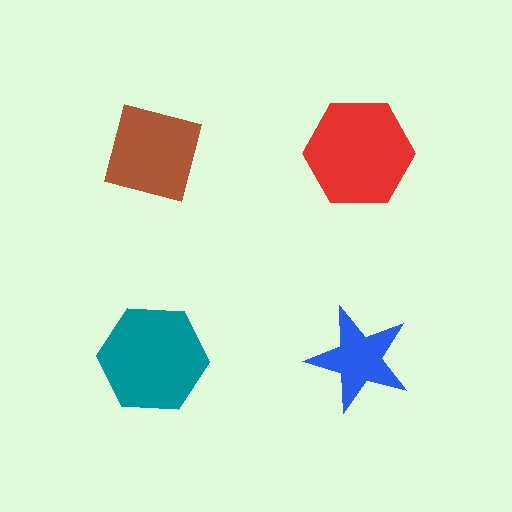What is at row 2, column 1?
A teal hexagon.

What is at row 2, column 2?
A blue star.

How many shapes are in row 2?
2 shapes.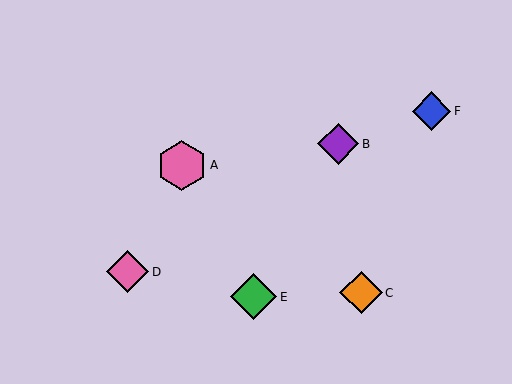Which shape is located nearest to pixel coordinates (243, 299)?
The green diamond (labeled E) at (254, 297) is nearest to that location.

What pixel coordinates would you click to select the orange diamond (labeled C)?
Click at (361, 293) to select the orange diamond C.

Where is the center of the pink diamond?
The center of the pink diamond is at (128, 272).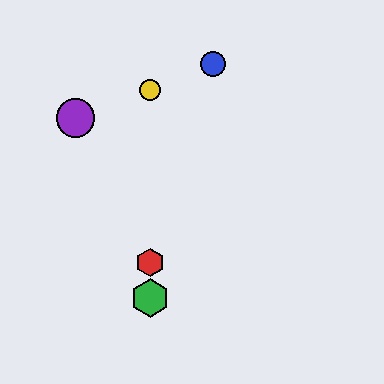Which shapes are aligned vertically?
The red hexagon, the green hexagon, the yellow circle are aligned vertically.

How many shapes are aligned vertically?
3 shapes (the red hexagon, the green hexagon, the yellow circle) are aligned vertically.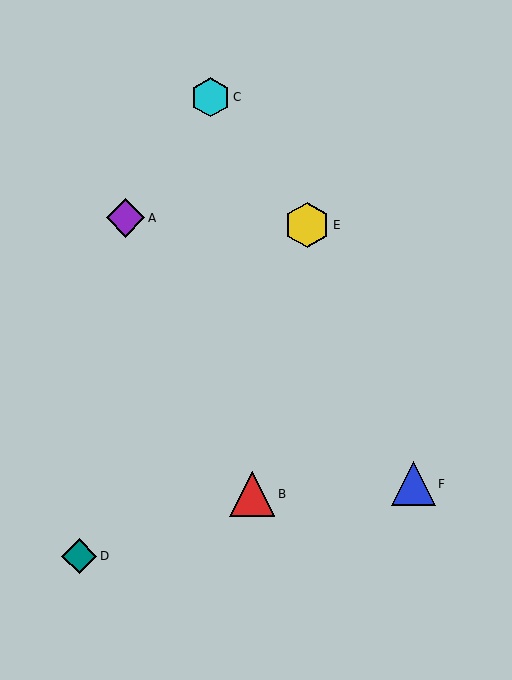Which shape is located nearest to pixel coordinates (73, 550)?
The teal diamond (labeled D) at (79, 556) is nearest to that location.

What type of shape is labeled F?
Shape F is a blue triangle.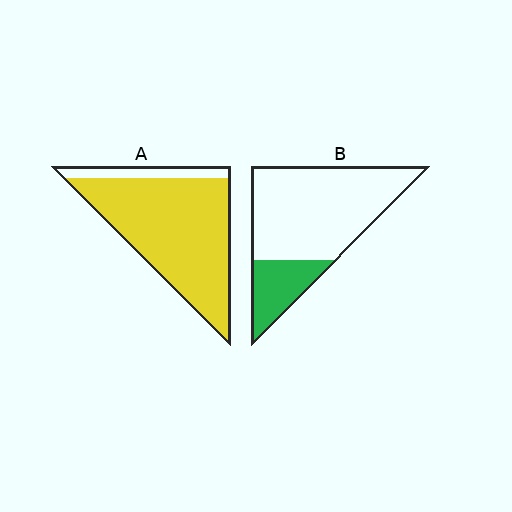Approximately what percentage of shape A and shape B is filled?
A is approximately 85% and B is approximately 25%.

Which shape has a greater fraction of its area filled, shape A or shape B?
Shape A.